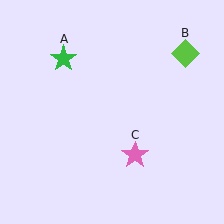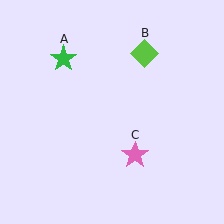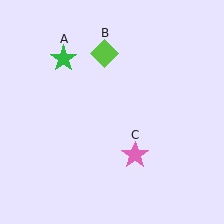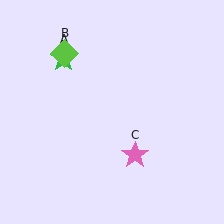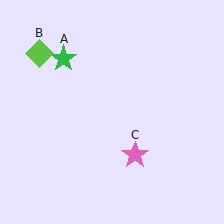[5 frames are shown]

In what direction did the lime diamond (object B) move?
The lime diamond (object B) moved left.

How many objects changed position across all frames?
1 object changed position: lime diamond (object B).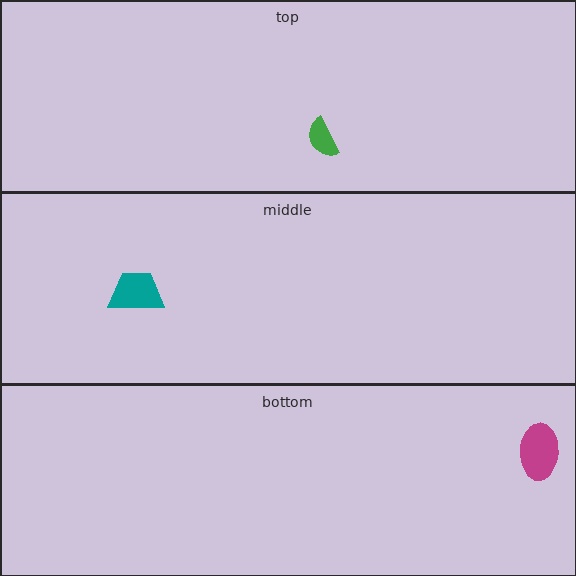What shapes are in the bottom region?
The magenta ellipse.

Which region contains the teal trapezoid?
The middle region.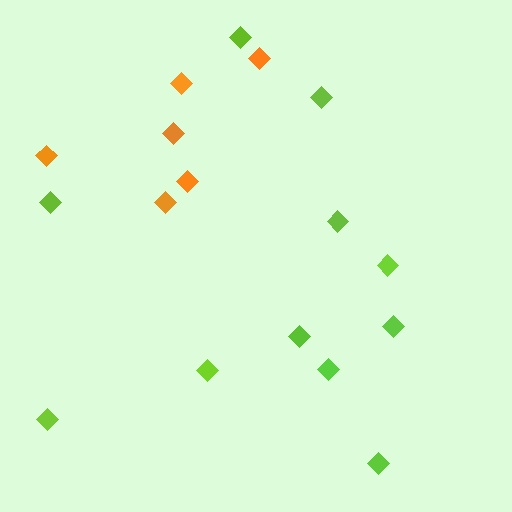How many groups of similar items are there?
There are 2 groups: one group of lime diamonds (11) and one group of orange diamonds (6).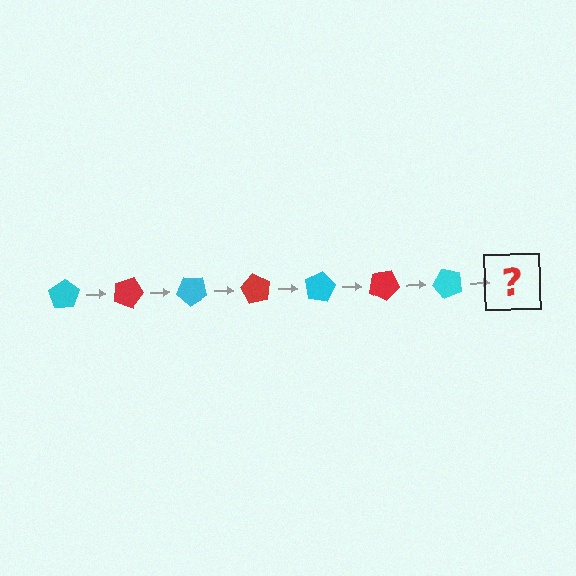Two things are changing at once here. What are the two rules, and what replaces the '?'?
The two rules are that it rotates 20 degrees each step and the color cycles through cyan and red. The '?' should be a red pentagon, rotated 140 degrees from the start.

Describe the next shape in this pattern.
It should be a red pentagon, rotated 140 degrees from the start.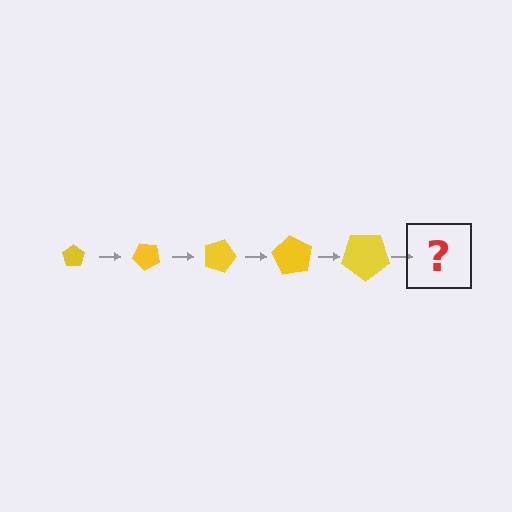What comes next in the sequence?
The next element should be a pentagon, larger than the previous one and rotated 225 degrees from the start.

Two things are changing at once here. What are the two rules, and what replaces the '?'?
The two rules are that the pentagon grows larger each step and it rotates 45 degrees each step. The '?' should be a pentagon, larger than the previous one and rotated 225 degrees from the start.